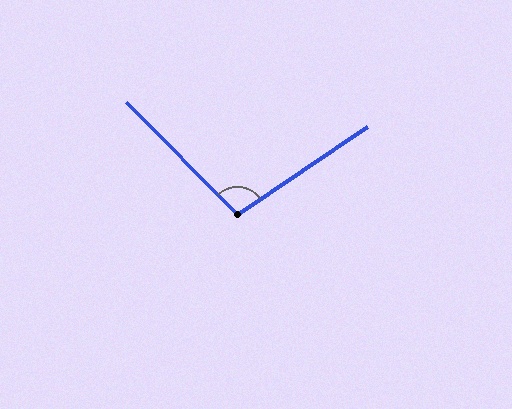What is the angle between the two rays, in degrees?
Approximately 101 degrees.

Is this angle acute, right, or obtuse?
It is obtuse.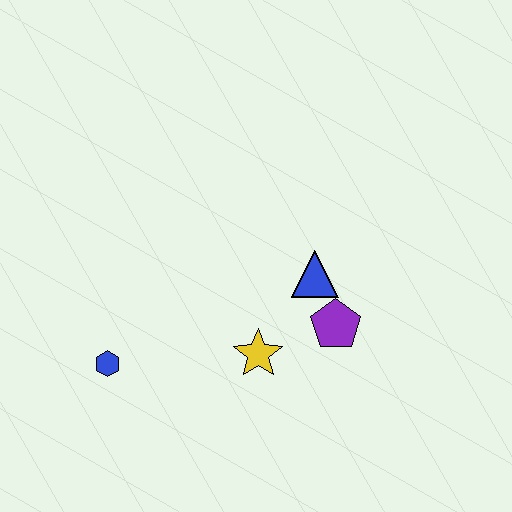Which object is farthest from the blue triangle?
The blue hexagon is farthest from the blue triangle.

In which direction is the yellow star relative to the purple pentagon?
The yellow star is to the left of the purple pentagon.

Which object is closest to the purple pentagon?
The blue triangle is closest to the purple pentagon.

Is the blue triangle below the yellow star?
No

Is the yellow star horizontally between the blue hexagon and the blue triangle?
Yes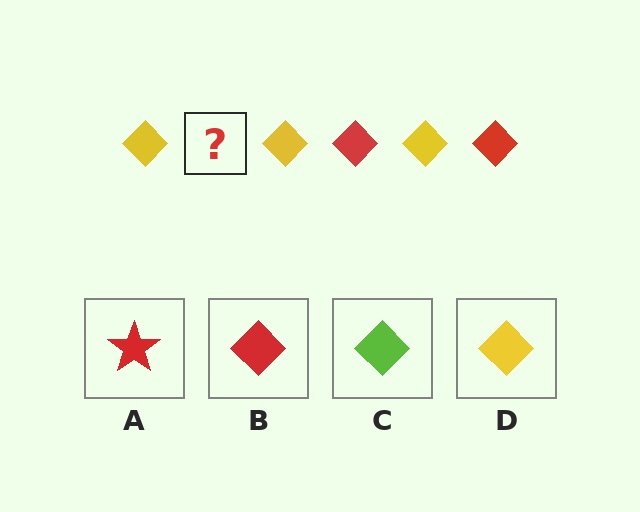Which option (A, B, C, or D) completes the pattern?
B.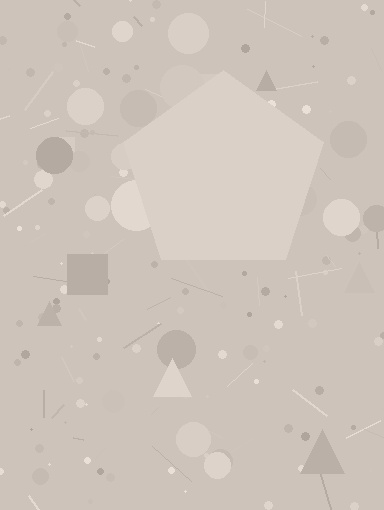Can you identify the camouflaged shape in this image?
The camouflaged shape is a pentagon.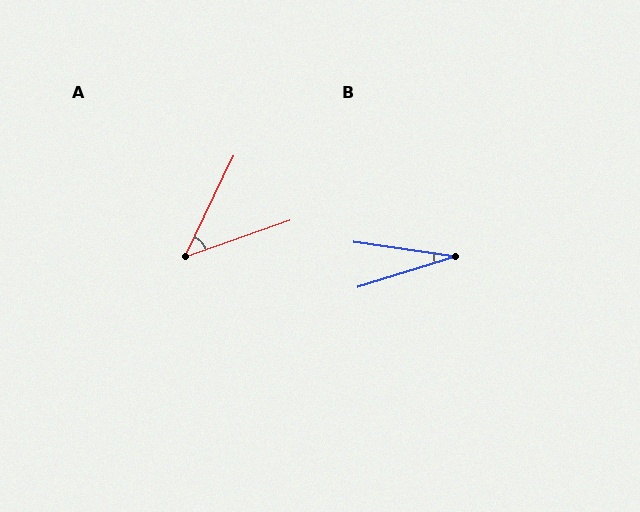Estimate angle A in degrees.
Approximately 45 degrees.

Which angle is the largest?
A, at approximately 45 degrees.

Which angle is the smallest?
B, at approximately 26 degrees.